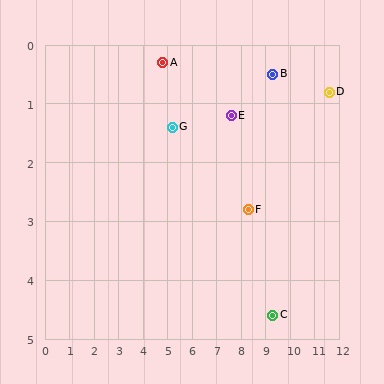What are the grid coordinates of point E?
Point E is at approximately (7.6, 1.2).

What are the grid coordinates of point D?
Point D is at approximately (11.6, 0.8).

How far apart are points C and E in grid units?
Points C and E are about 3.8 grid units apart.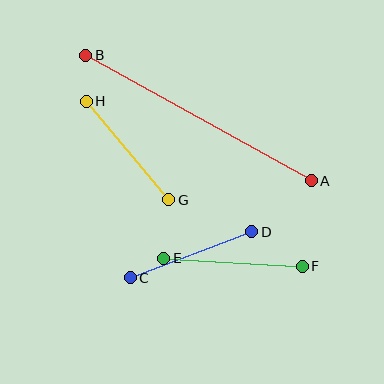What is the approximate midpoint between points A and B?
The midpoint is at approximately (198, 118) pixels.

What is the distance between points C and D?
The distance is approximately 130 pixels.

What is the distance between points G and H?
The distance is approximately 129 pixels.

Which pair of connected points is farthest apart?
Points A and B are farthest apart.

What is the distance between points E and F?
The distance is approximately 139 pixels.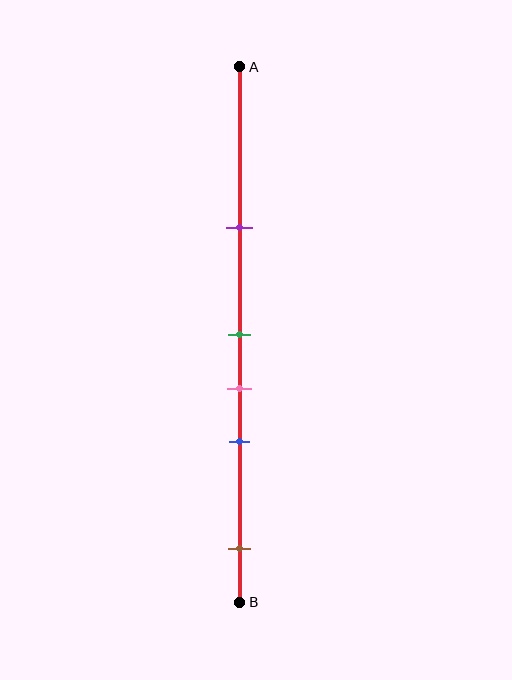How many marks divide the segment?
There are 5 marks dividing the segment.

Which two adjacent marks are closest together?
The green and pink marks are the closest adjacent pair.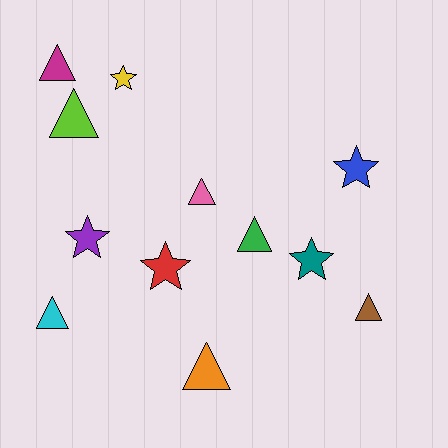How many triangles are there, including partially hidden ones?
There are 7 triangles.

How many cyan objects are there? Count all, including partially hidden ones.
There is 1 cyan object.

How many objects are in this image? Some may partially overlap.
There are 12 objects.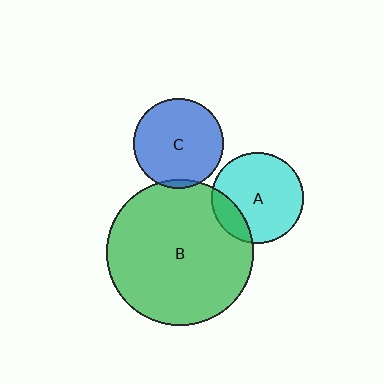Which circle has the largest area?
Circle B (green).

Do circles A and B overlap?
Yes.